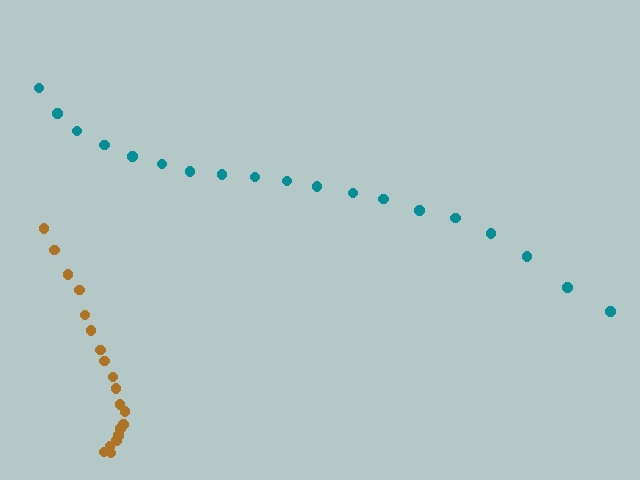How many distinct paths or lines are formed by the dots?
There are 2 distinct paths.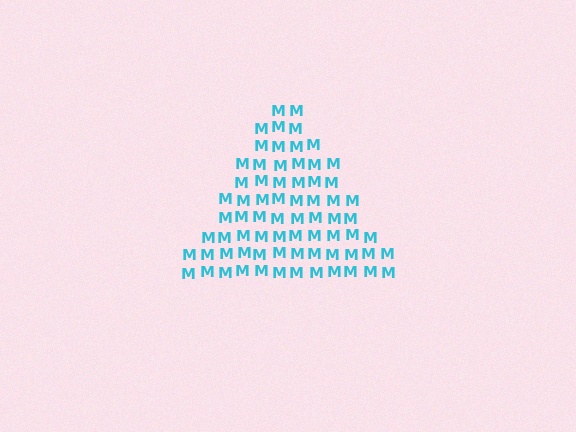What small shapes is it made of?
It is made of small letter M's.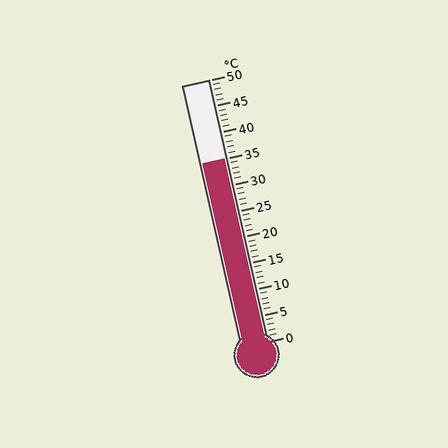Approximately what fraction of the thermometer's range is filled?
The thermometer is filled to approximately 70% of its range.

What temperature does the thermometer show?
The thermometer shows approximately 35°C.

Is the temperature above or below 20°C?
The temperature is above 20°C.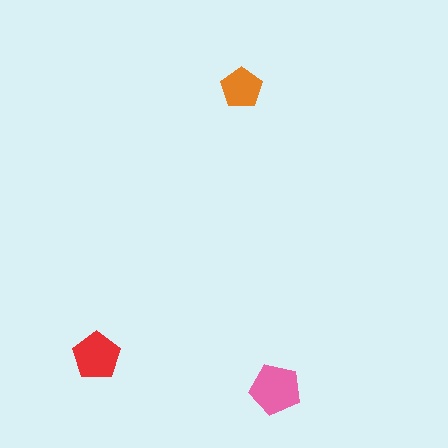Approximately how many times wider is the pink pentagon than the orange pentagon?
About 1.5 times wider.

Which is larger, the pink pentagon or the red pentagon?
The pink one.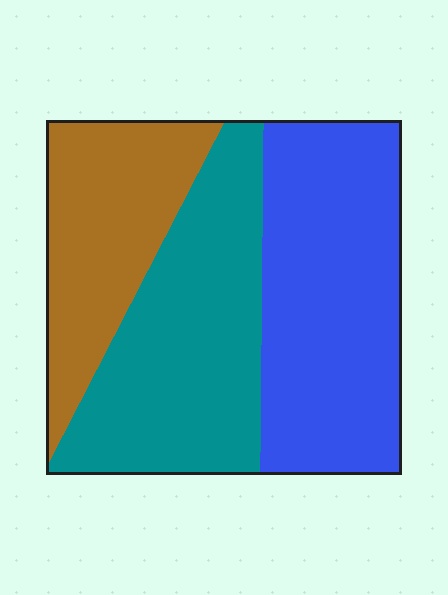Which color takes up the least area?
Brown, at roughly 25%.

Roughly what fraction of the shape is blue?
Blue covers 39% of the shape.